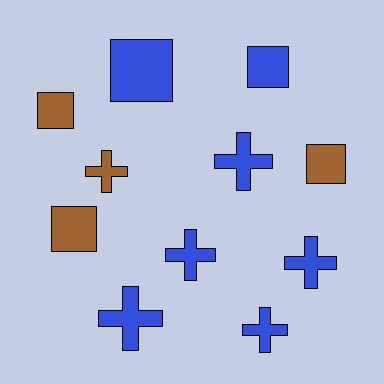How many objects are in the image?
There are 11 objects.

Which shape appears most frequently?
Cross, with 6 objects.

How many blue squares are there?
There are 2 blue squares.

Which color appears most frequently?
Blue, with 7 objects.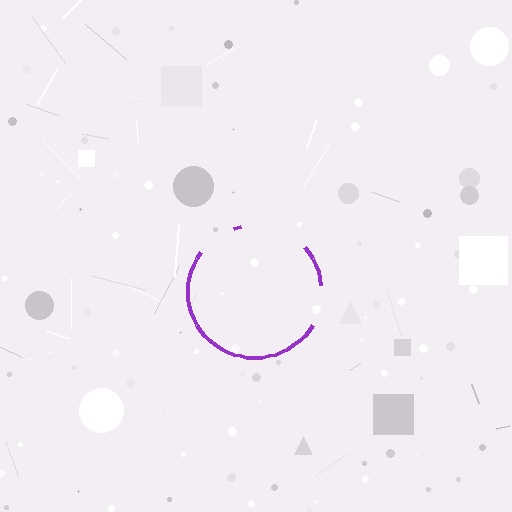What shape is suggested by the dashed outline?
The dashed outline suggests a circle.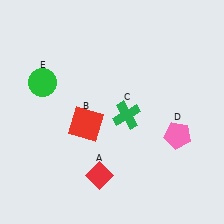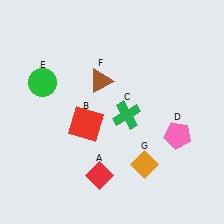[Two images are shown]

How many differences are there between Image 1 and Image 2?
There are 2 differences between the two images.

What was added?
A brown triangle (F), an orange diamond (G) were added in Image 2.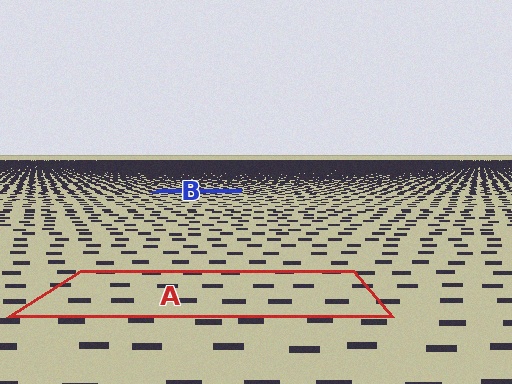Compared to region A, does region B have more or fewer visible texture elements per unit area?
Region B has more texture elements per unit area — they are packed more densely because it is farther away.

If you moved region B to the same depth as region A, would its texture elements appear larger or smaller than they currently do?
They would appear larger. At a closer depth, the same texture elements are projected at a bigger on-screen size.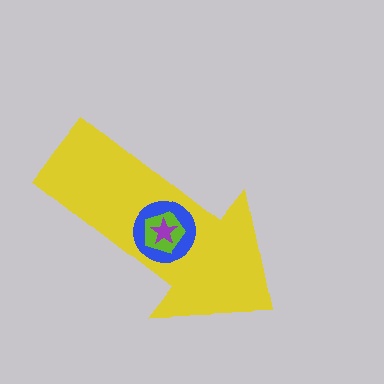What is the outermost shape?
The yellow arrow.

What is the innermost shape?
The purple star.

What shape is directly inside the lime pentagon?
The purple star.